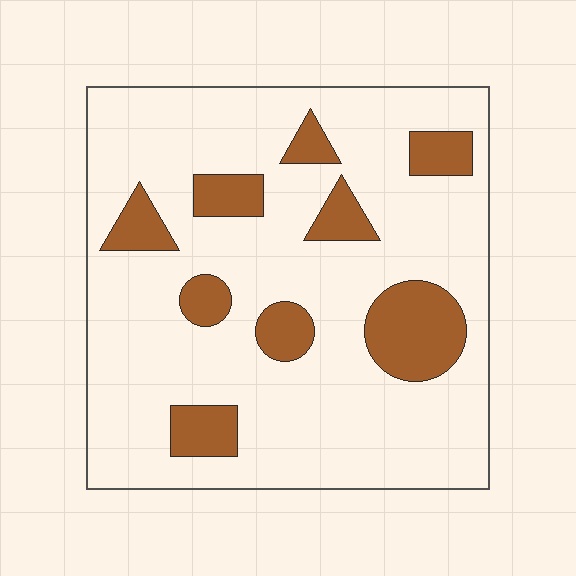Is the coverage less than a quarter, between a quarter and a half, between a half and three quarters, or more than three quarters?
Less than a quarter.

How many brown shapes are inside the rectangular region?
9.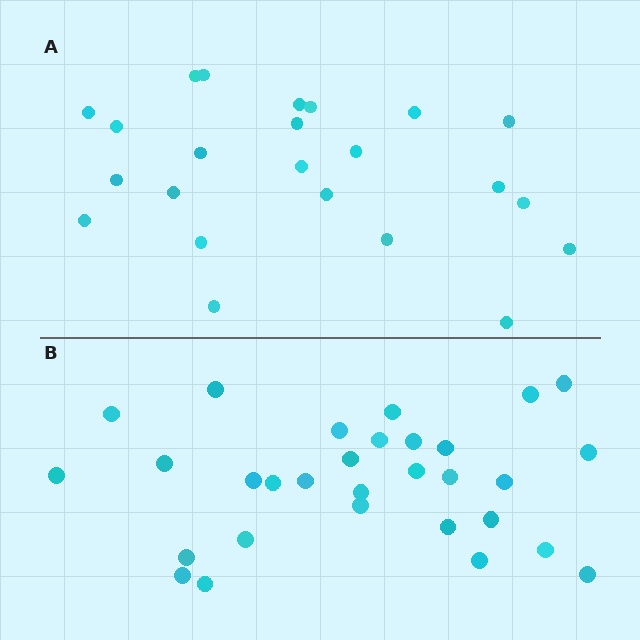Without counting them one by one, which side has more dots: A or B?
Region B (the bottom region) has more dots.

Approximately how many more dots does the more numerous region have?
Region B has roughly 8 or so more dots than region A.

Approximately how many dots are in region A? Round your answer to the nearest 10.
About 20 dots. (The exact count is 23, which rounds to 20.)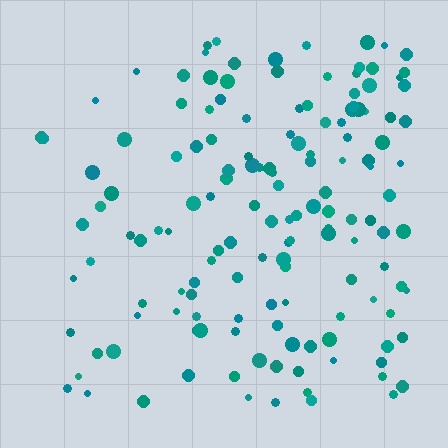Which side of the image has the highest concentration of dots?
The right.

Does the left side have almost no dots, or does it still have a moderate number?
Still a moderate number, just noticeably fewer than the right.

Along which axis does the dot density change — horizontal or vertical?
Horizontal.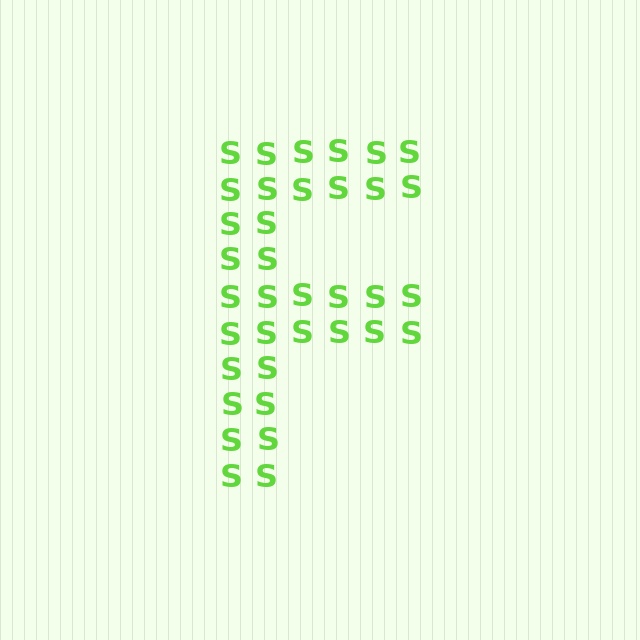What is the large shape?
The large shape is the letter F.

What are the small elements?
The small elements are letter S's.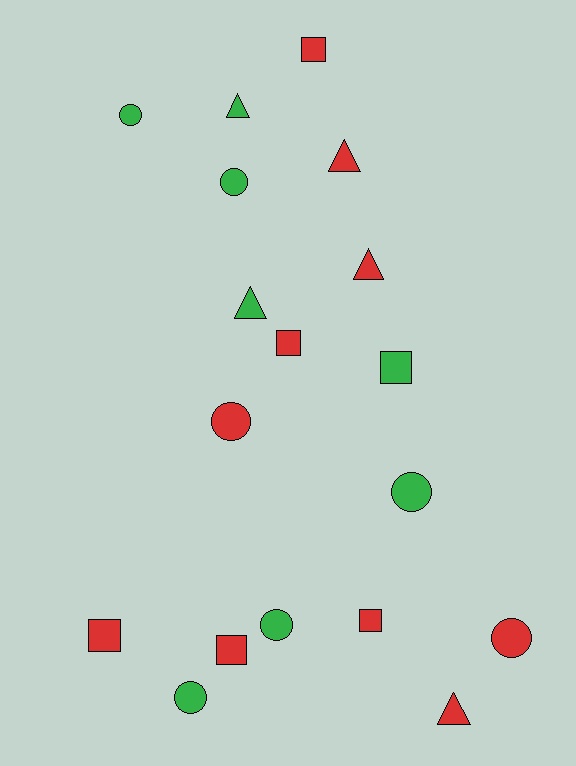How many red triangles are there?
There are 3 red triangles.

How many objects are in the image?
There are 18 objects.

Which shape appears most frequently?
Circle, with 7 objects.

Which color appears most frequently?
Red, with 10 objects.